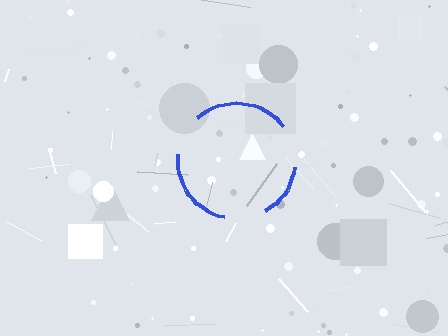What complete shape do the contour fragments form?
The contour fragments form a circle.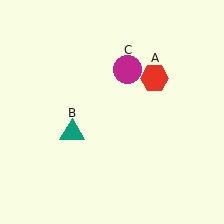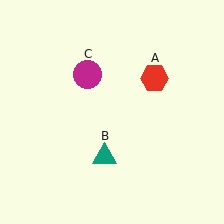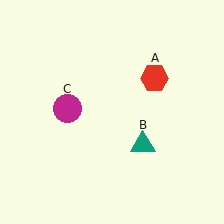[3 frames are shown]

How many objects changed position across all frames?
2 objects changed position: teal triangle (object B), magenta circle (object C).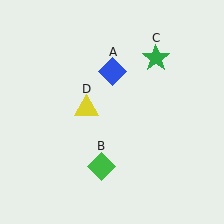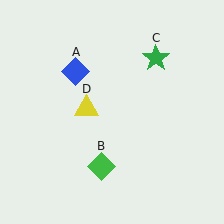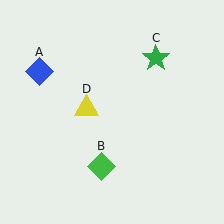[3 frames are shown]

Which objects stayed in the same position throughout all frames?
Green diamond (object B) and green star (object C) and yellow triangle (object D) remained stationary.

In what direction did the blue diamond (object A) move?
The blue diamond (object A) moved left.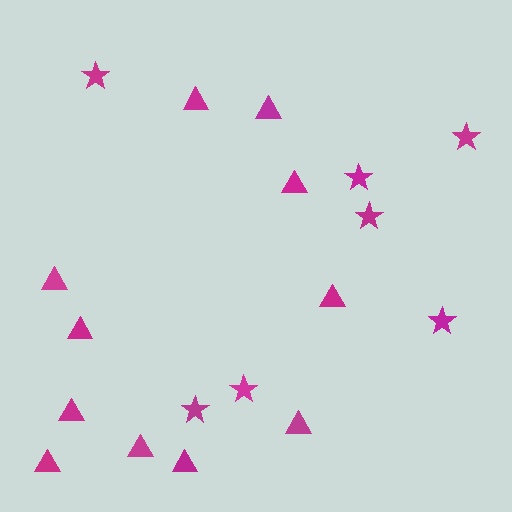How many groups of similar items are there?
There are 2 groups: one group of stars (7) and one group of triangles (11).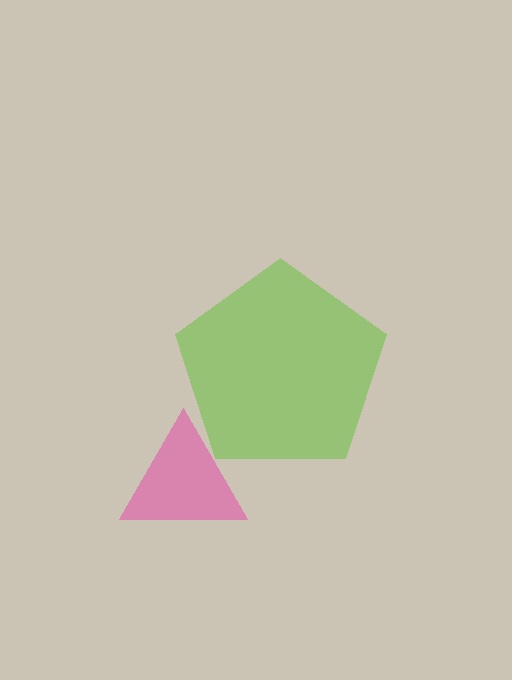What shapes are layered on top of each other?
The layered shapes are: a lime pentagon, a pink triangle.